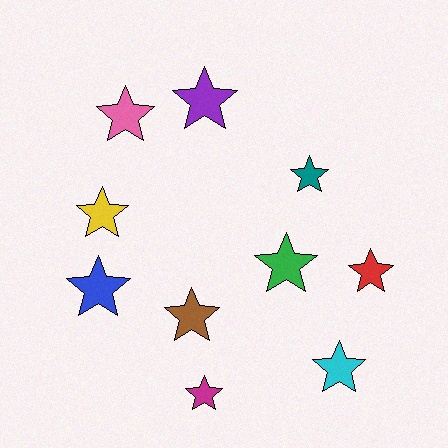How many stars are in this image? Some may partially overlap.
There are 10 stars.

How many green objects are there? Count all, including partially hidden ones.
There is 1 green object.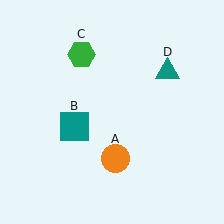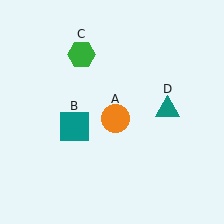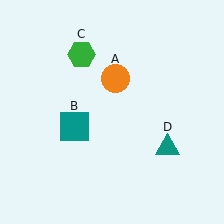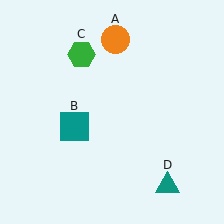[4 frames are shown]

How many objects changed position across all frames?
2 objects changed position: orange circle (object A), teal triangle (object D).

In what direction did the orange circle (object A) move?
The orange circle (object A) moved up.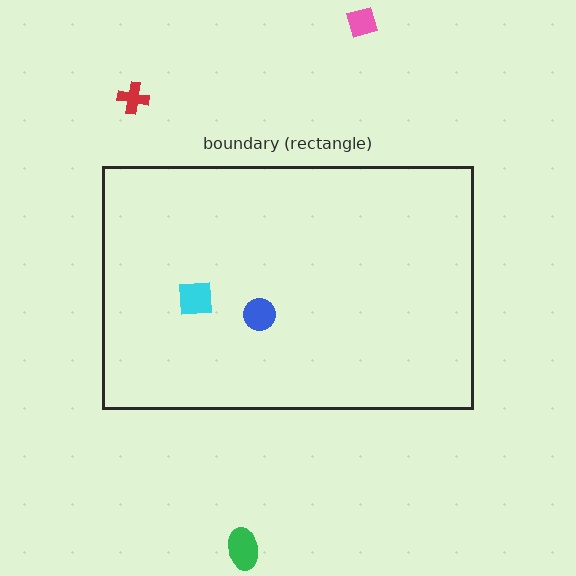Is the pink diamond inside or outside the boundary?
Outside.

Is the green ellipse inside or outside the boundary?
Outside.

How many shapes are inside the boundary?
2 inside, 3 outside.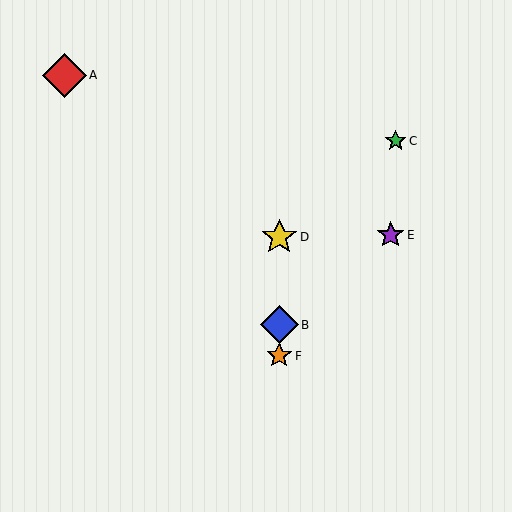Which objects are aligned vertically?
Objects B, D, F are aligned vertically.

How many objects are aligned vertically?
3 objects (B, D, F) are aligned vertically.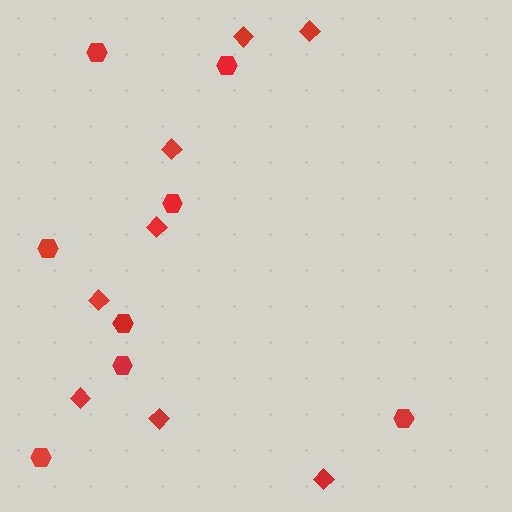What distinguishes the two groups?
There are 2 groups: one group of hexagons (8) and one group of diamonds (8).